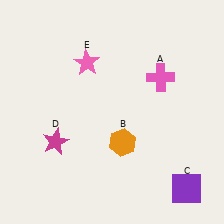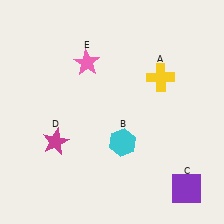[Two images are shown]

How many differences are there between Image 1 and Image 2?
There are 2 differences between the two images.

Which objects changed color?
A changed from pink to yellow. B changed from orange to cyan.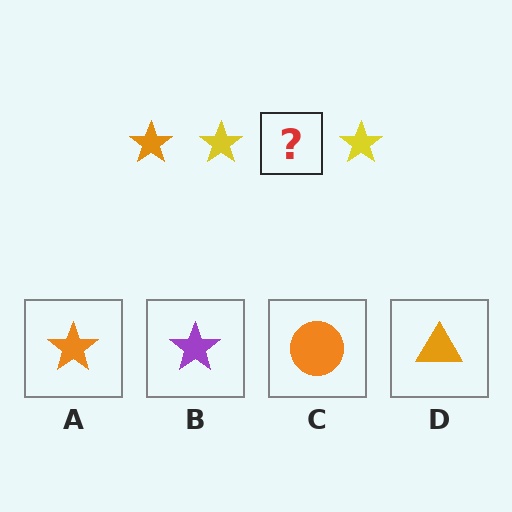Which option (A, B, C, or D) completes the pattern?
A.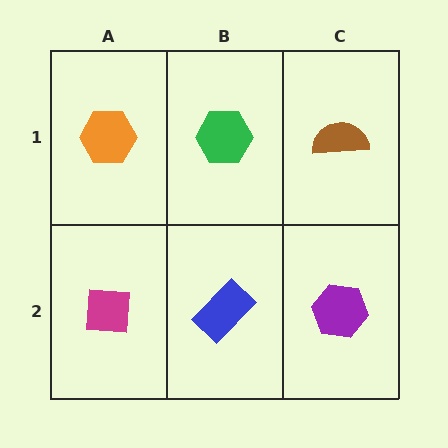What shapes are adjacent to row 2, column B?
A green hexagon (row 1, column B), a magenta square (row 2, column A), a purple hexagon (row 2, column C).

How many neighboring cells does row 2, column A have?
2.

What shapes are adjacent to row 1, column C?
A purple hexagon (row 2, column C), a green hexagon (row 1, column B).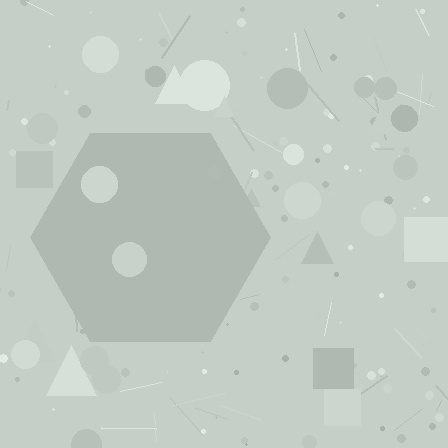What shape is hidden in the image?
A hexagon is hidden in the image.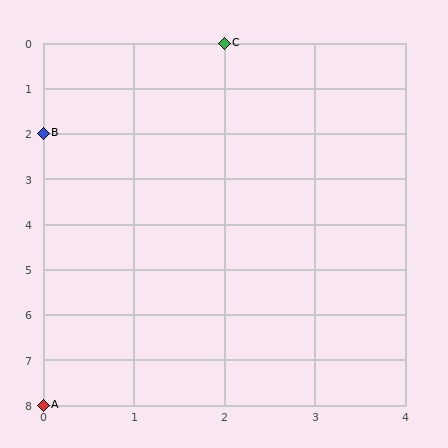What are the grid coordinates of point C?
Point C is at grid coordinates (2, 0).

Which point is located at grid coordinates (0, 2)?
Point B is at (0, 2).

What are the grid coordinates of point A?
Point A is at grid coordinates (0, 8).